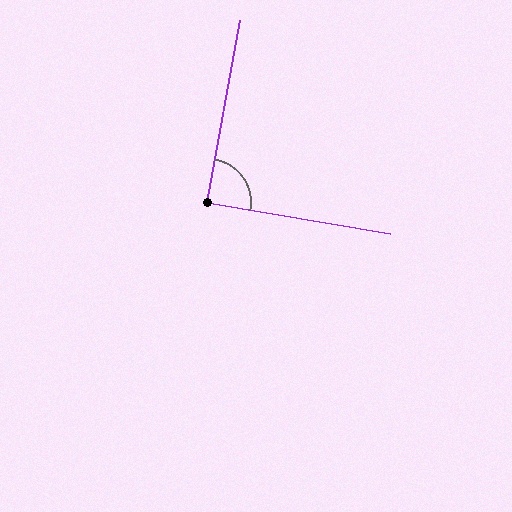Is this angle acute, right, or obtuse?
It is approximately a right angle.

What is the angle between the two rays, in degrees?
Approximately 89 degrees.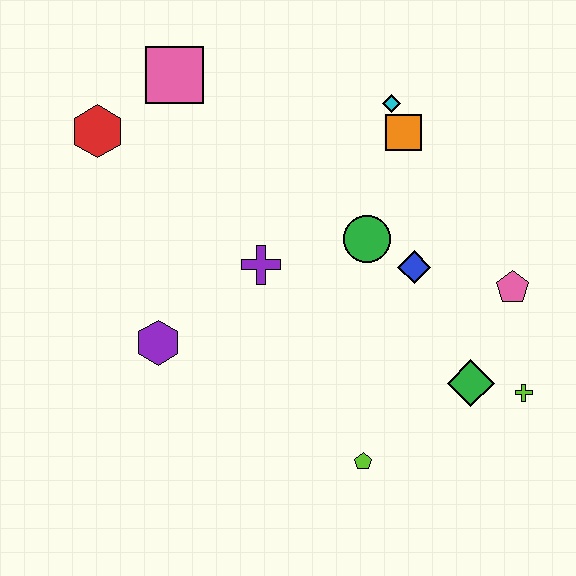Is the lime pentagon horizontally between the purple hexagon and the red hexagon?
No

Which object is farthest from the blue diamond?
The red hexagon is farthest from the blue diamond.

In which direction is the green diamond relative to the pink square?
The green diamond is below the pink square.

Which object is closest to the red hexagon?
The pink square is closest to the red hexagon.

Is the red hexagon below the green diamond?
No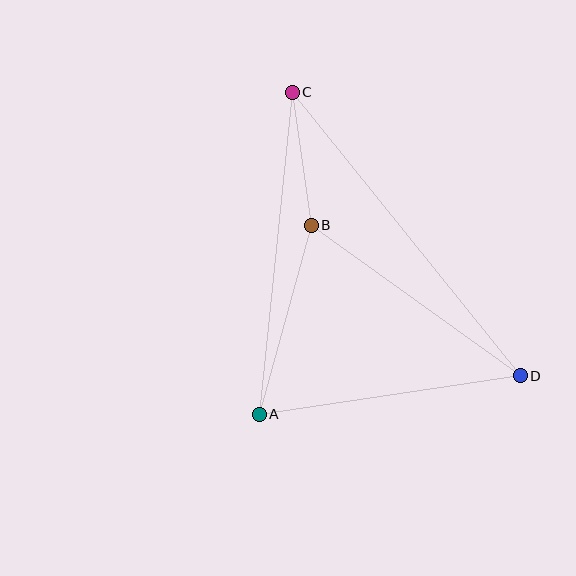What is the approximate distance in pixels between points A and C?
The distance between A and C is approximately 323 pixels.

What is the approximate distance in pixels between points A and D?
The distance between A and D is approximately 264 pixels.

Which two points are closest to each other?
Points B and C are closest to each other.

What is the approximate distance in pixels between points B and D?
The distance between B and D is approximately 258 pixels.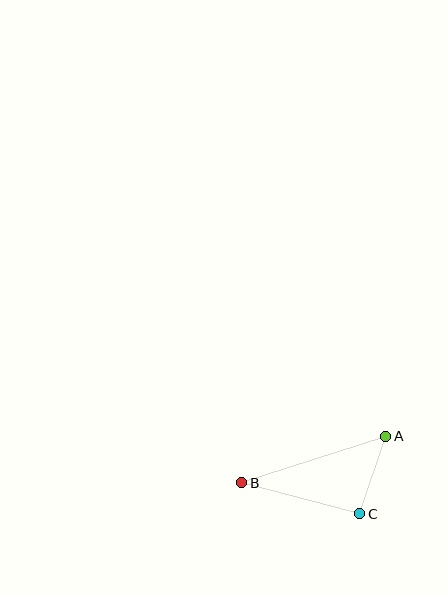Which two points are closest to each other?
Points A and C are closest to each other.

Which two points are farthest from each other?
Points A and B are farthest from each other.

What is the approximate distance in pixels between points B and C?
The distance between B and C is approximately 122 pixels.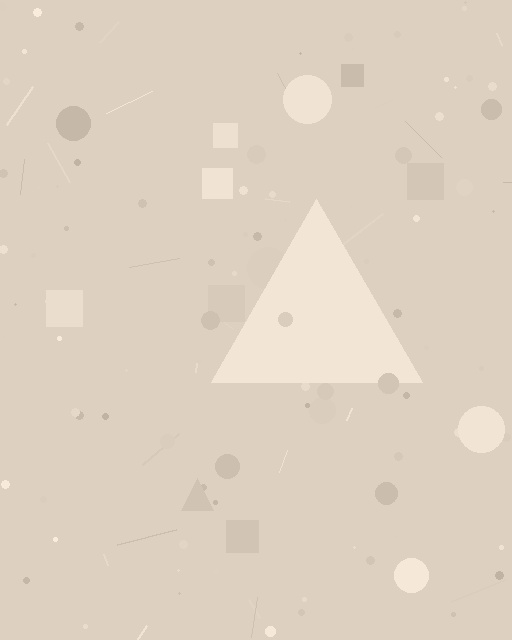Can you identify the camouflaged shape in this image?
The camouflaged shape is a triangle.